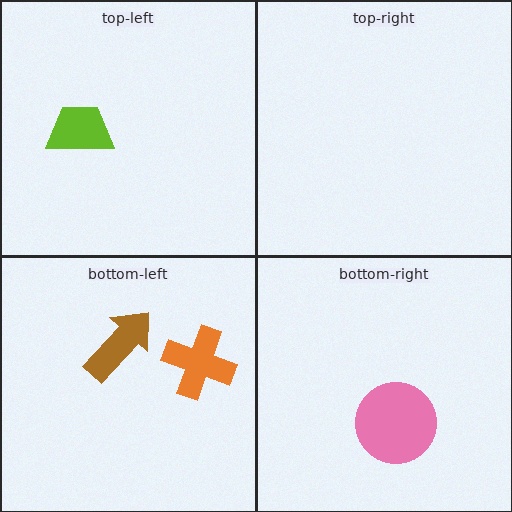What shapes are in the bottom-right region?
The pink circle.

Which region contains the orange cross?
The bottom-left region.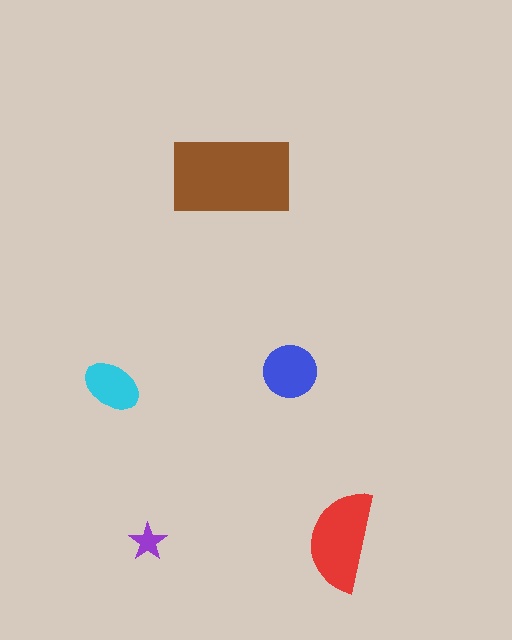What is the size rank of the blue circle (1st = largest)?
3rd.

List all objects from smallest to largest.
The purple star, the cyan ellipse, the blue circle, the red semicircle, the brown rectangle.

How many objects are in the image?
There are 5 objects in the image.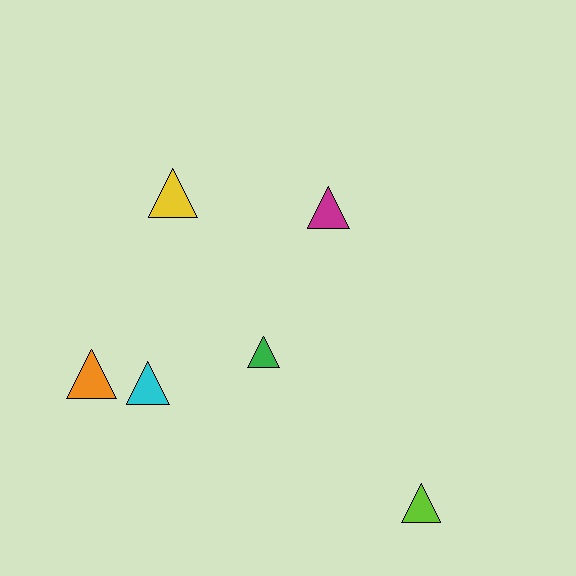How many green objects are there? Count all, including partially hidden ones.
There is 1 green object.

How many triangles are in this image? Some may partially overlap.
There are 6 triangles.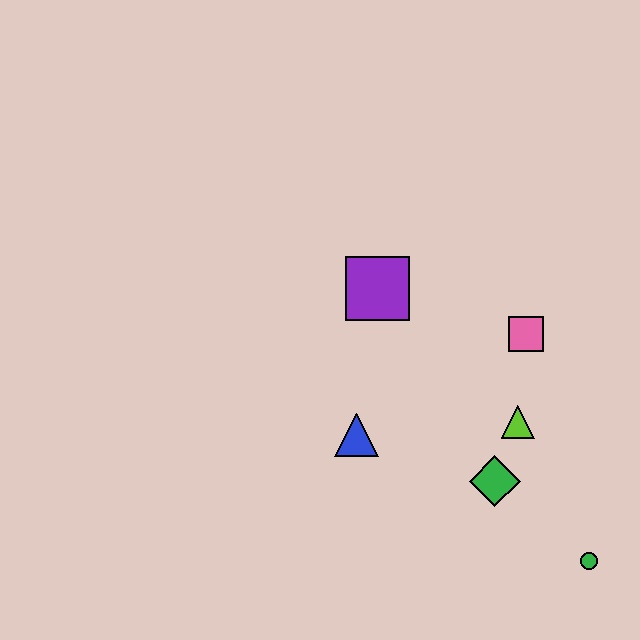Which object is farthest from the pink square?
The green circle is farthest from the pink square.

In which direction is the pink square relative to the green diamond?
The pink square is above the green diamond.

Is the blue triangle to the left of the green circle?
Yes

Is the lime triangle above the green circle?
Yes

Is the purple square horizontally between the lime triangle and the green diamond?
No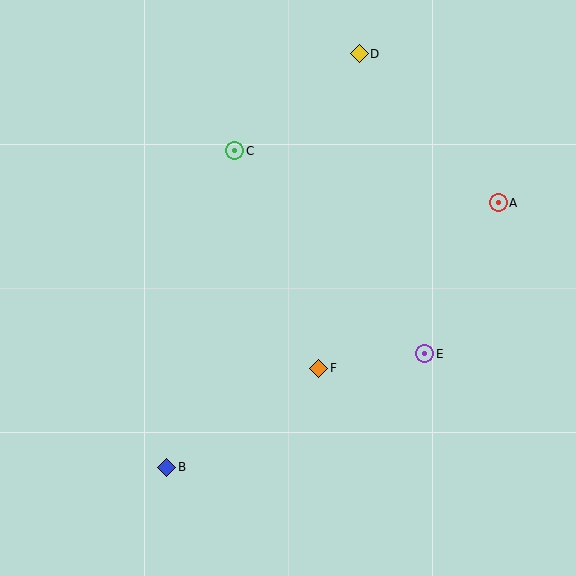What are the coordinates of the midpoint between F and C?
The midpoint between F and C is at (277, 260).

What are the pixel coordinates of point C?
Point C is at (235, 151).